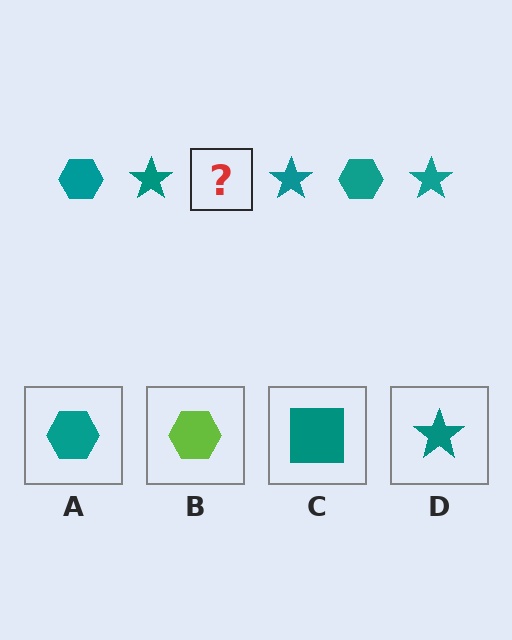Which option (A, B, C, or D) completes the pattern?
A.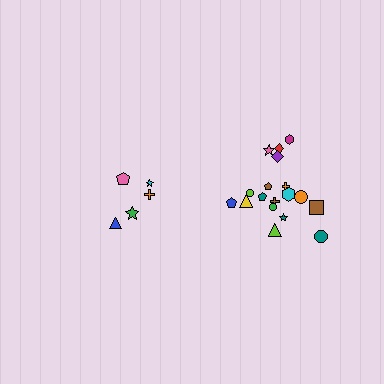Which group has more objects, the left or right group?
The right group.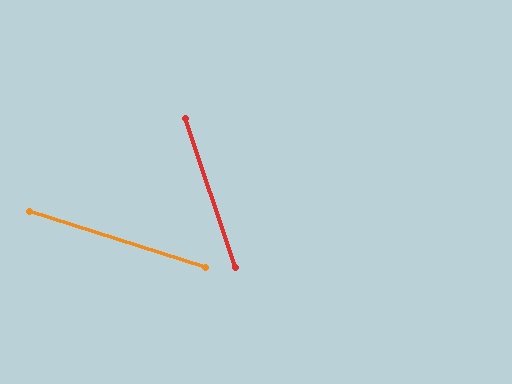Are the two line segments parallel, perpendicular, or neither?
Neither parallel nor perpendicular — they differ by about 54°.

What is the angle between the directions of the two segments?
Approximately 54 degrees.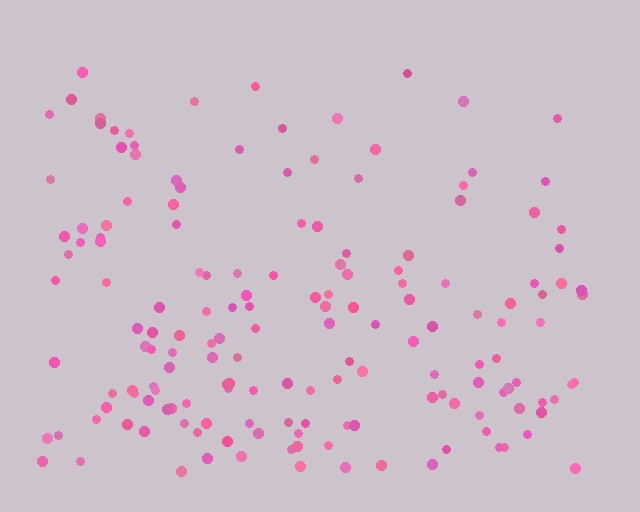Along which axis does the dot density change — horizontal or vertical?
Vertical.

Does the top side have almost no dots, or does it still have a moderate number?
Still a moderate number, just noticeably fewer than the bottom.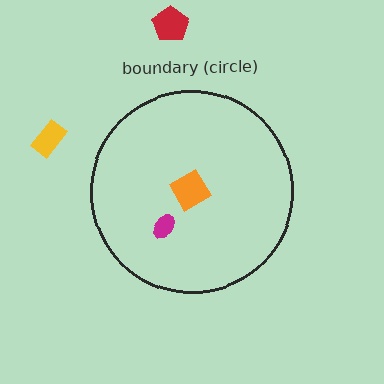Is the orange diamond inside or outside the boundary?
Inside.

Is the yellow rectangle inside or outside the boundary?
Outside.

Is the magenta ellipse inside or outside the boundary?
Inside.